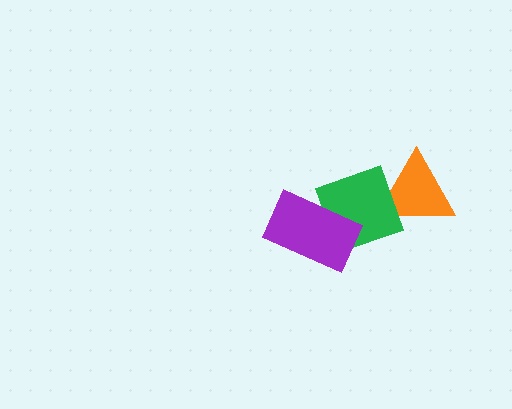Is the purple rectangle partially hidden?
No, no other shape covers it.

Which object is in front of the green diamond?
The purple rectangle is in front of the green diamond.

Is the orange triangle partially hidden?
Yes, it is partially covered by another shape.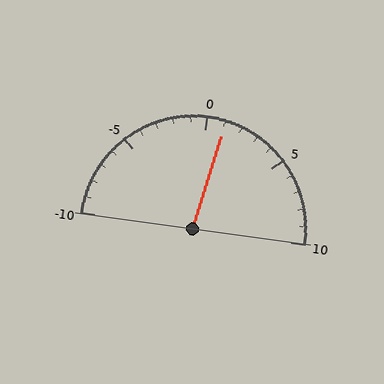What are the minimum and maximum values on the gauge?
The gauge ranges from -10 to 10.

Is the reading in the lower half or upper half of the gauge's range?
The reading is in the upper half of the range (-10 to 10).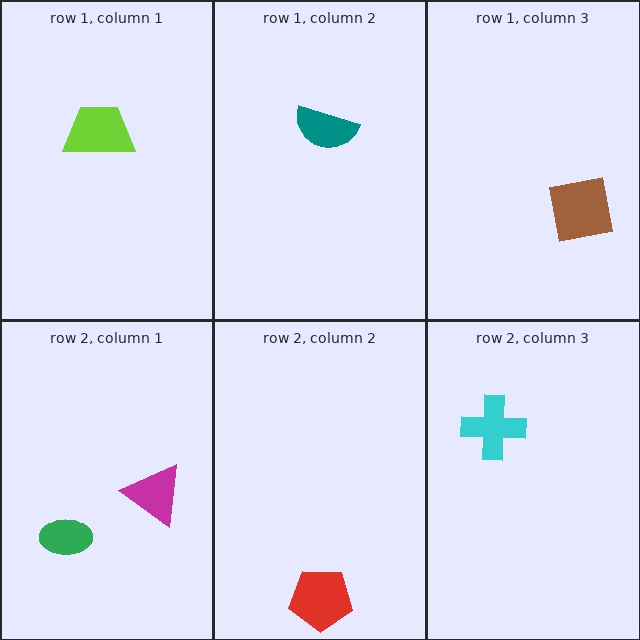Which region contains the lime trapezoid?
The row 1, column 1 region.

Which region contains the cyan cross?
The row 2, column 3 region.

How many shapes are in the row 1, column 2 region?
1.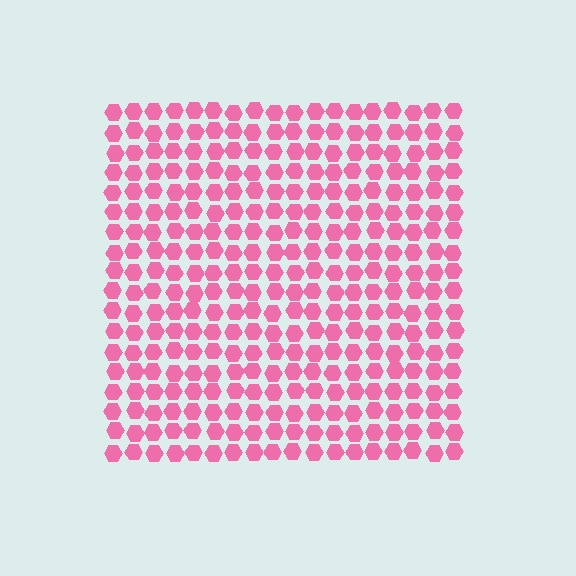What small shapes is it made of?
It is made of small hexagons.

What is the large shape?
The large shape is a square.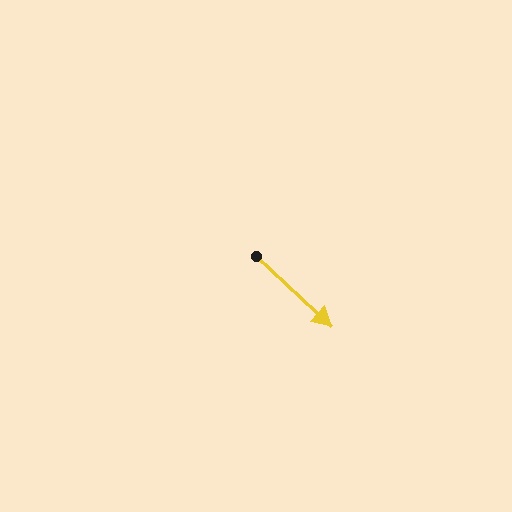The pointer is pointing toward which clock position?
Roughly 4 o'clock.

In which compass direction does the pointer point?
Southeast.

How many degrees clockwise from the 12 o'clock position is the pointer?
Approximately 133 degrees.